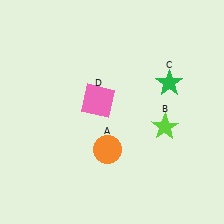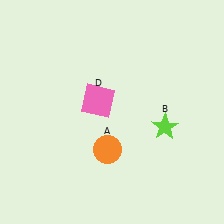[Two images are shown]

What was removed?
The green star (C) was removed in Image 2.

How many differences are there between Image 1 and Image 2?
There is 1 difference between the two images.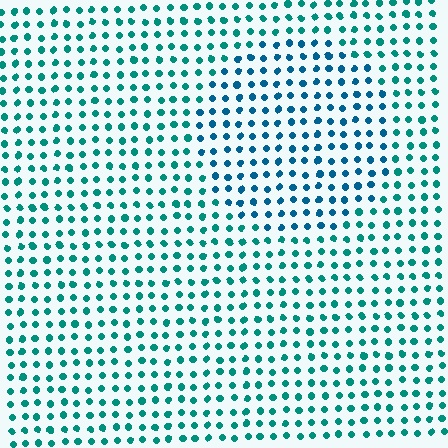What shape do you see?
I see a circle.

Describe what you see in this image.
The image is filled with small teal elements in a uniform arrangement. A circle-shaped region is visible where the elements are tinted to a slightly different hue, forming a subtle color boundary.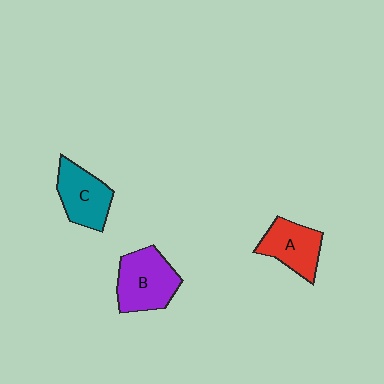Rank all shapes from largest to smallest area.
From largest to smallest: B (purple), C (teal), A (red).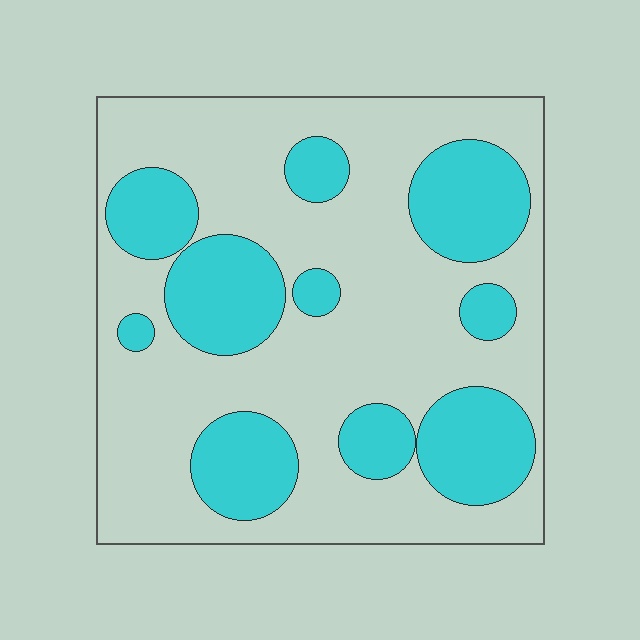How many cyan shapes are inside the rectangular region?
10.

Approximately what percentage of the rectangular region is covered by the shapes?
Approximately 30%.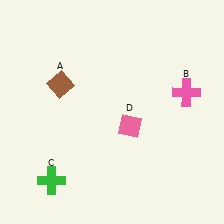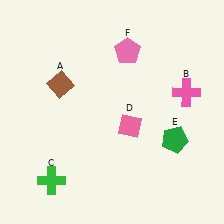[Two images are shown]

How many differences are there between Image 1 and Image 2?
There are 2 differences between the two images.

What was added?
A green pentagon (E), a pink pentagon (F) were added in Image 2.